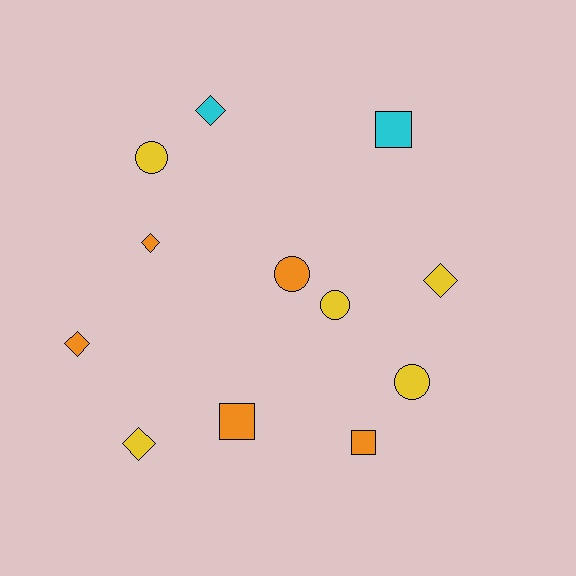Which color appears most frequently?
Yellow, with 5 objects.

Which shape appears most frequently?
Diamond, with 5 objects.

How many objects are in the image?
There are 12 objects.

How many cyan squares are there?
There is 1 cyan square.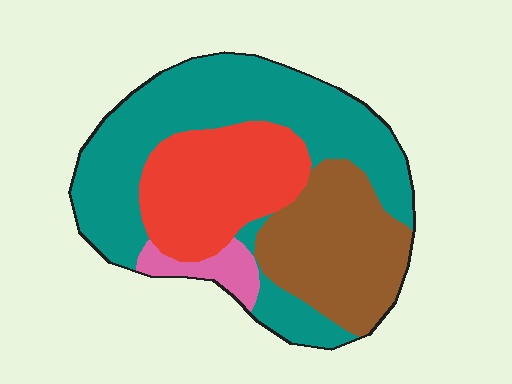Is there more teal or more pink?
Teal.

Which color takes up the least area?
Pink, at roughly 5%.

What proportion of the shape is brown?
Brown covers around 25% of the shape.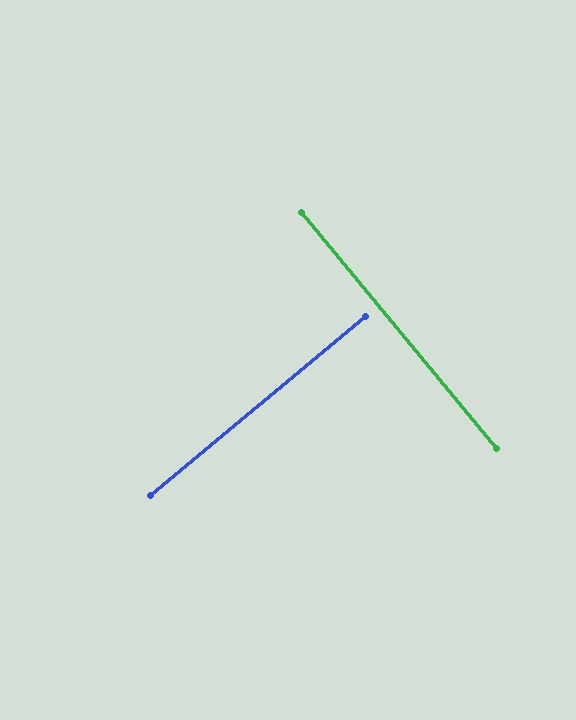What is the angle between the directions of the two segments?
Approximately 90 degrees.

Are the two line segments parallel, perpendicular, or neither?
Perpendicular — they meet at approximately 90°.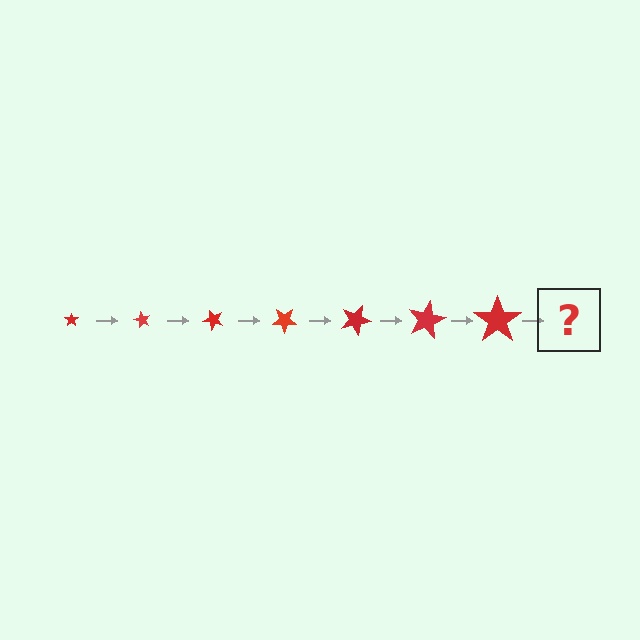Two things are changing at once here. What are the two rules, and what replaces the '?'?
The two rules are that the star grows larger each step and it rotates 60 degrees each step. The '?' should be a star, larger than the previous one and rotated 420 degrees from the start.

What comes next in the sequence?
The next element should be a star, larger than the previous one and rotated 420 degrees from the start.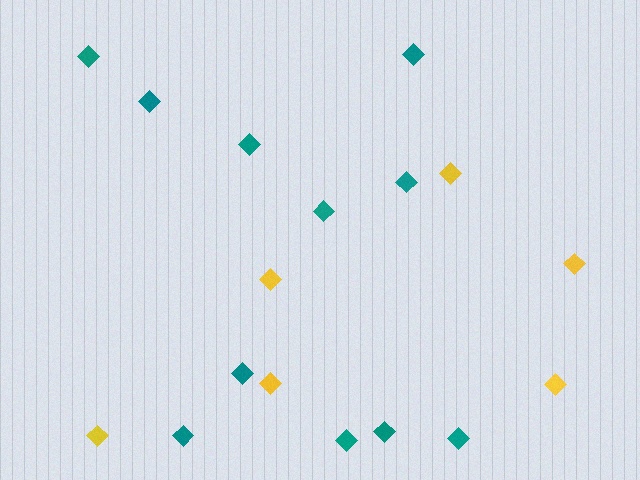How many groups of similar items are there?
There are 2 groups: one group of teal diamonds (11) and one group of yellow diamonds (6).